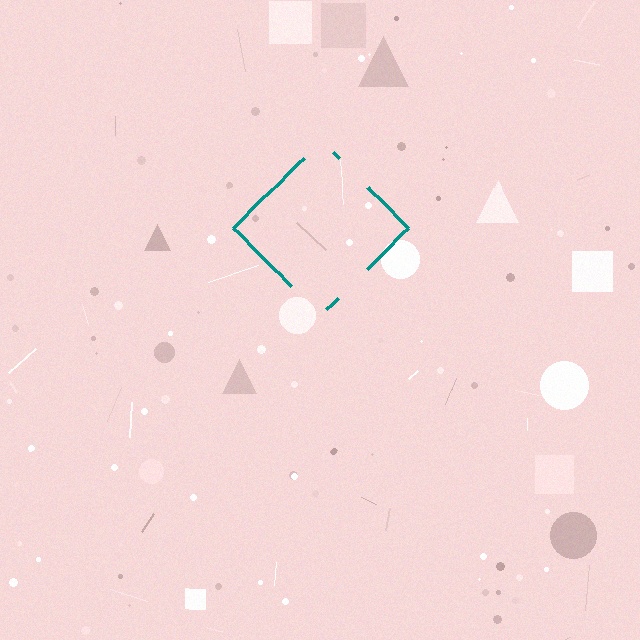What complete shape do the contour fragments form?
The contour fragments form a diamond.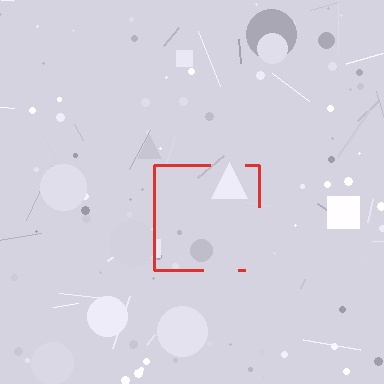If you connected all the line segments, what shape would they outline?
They would outline a square.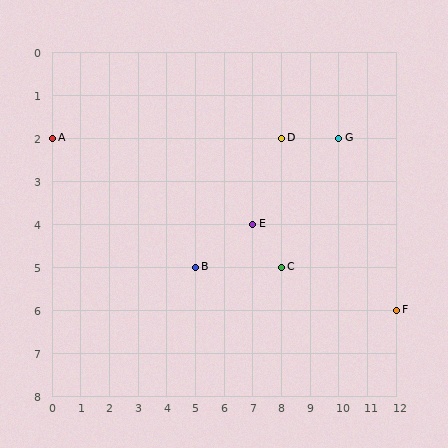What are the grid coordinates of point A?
Point A is at grid coordinates (0, 2).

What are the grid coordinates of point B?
Point B is at grid coordinates (5, 5).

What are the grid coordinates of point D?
Point D is at grid coordinates (8, 2).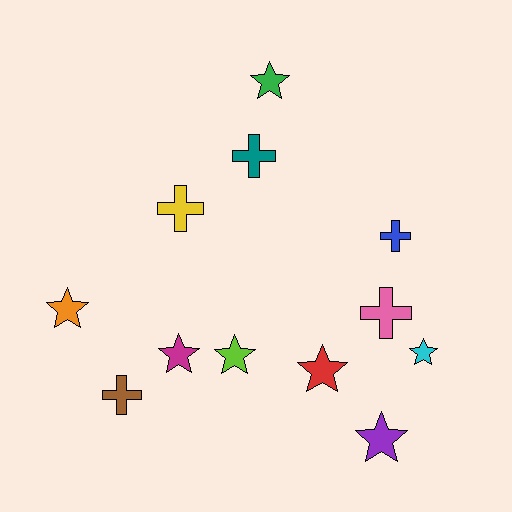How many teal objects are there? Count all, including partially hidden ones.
There is 1 teal object.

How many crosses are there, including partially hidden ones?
There are 5 crosses.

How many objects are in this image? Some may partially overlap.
There are 12 objects.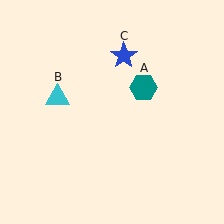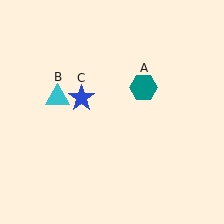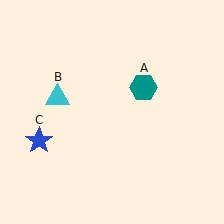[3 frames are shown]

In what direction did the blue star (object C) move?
The blue star (object C) moved down and to the left.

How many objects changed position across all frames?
1 object changed position: blue star (object C).